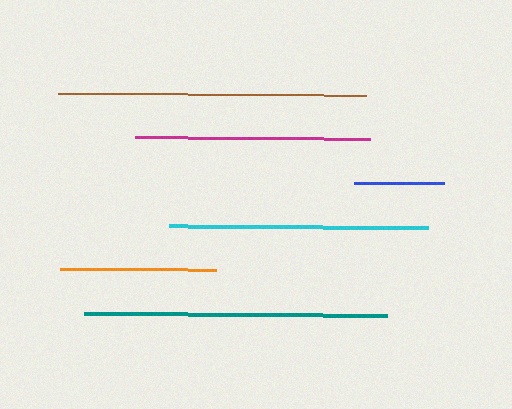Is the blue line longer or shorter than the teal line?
The teal line is longer than the blue line.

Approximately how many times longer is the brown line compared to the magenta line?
The brown line is approximately 1.3 times the length of the magenta line.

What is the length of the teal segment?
The teal segment is approximately 302 pixels long.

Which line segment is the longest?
The brown line is the longest at approximately 307 pixels.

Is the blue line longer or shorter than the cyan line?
The cyan line is longer than the blue line.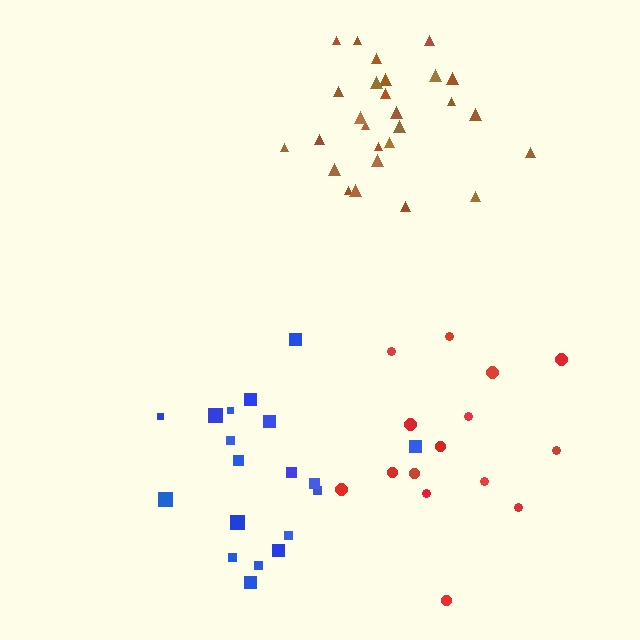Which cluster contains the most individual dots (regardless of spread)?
Brown (27).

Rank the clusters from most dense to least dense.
brown, blue, red.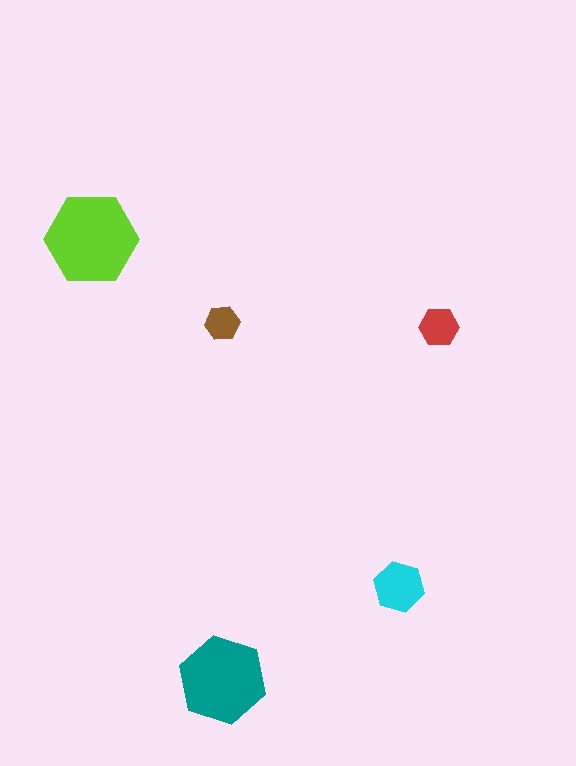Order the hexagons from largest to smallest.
the lime one, the teal one, the cyan one, the red one, the brown one.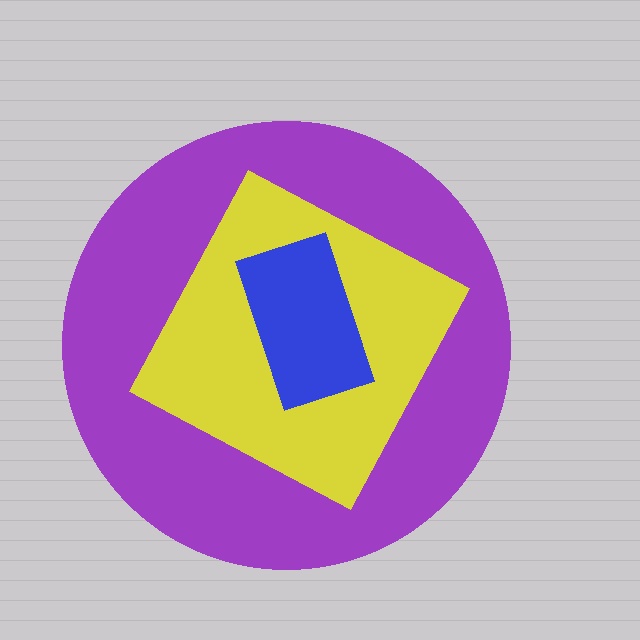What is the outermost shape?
The purple circle.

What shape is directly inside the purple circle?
The yellow square.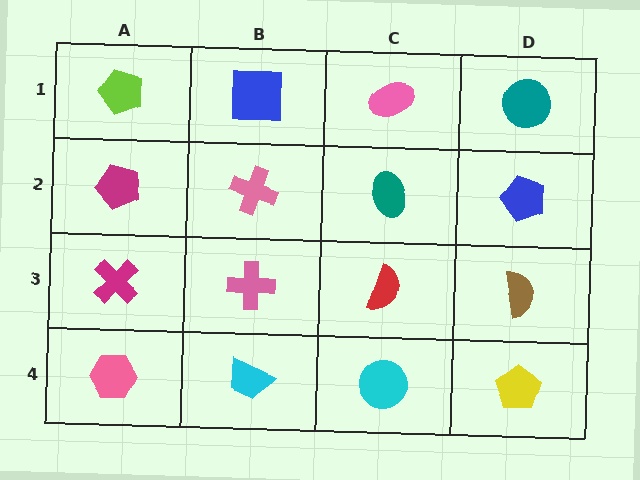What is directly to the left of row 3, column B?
A magenta cross.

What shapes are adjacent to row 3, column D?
A blue pentagon (row 2, column D), a yellow pentagon (row 4, column D), a red semicircle (row 3, column C).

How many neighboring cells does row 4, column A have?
2.